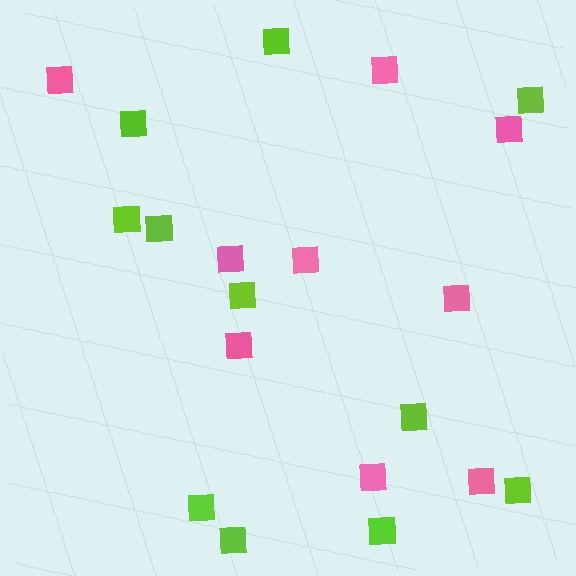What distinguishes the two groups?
There are 2 groups: one group of pink squares (9) and one group of lime squares (11).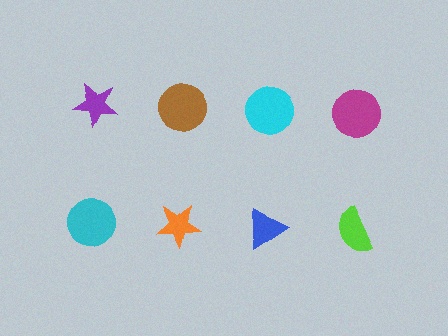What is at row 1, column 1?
A purple star.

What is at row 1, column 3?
A cyan circle.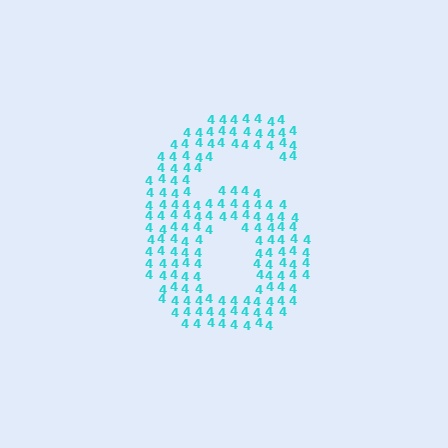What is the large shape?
The large shape is the digit 6.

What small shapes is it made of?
It is made of small digit 4's.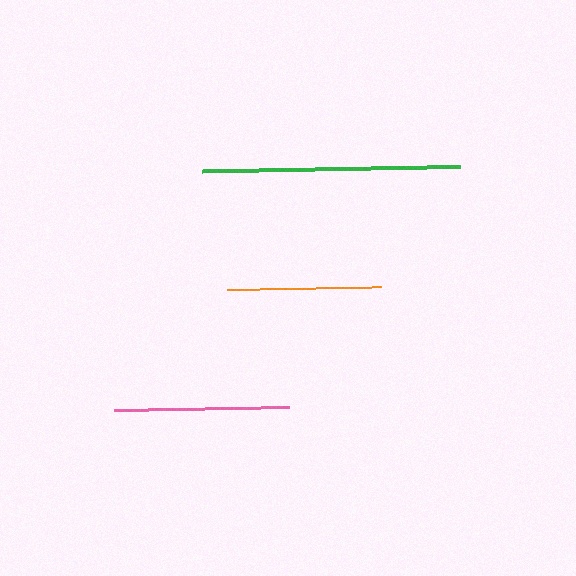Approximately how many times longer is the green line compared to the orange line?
The green line is approximately 1.7 times the length of the orange line.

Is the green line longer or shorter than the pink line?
The green line is longer than the pink line.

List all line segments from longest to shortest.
From longest to shortest: green, pink, orange.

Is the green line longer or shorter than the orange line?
The green line is longer than the orange line.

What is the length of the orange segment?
The orange segment is approximately 154 pixels long.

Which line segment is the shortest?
The orange line is the shortest at approximately 154 pixels.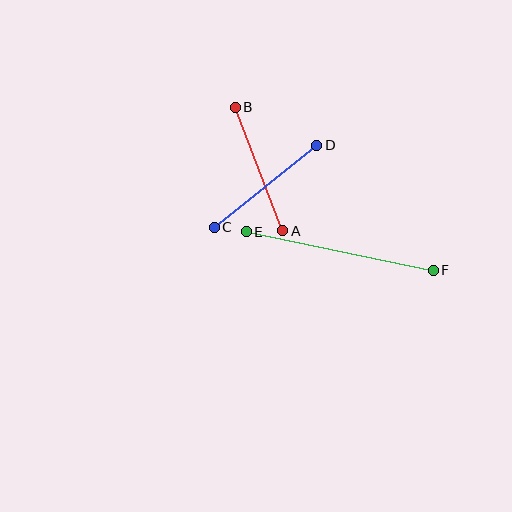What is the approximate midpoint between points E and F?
The midpoint is at approximately (340, 251) pixels.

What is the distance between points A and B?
The distance is approximately 132 pixels.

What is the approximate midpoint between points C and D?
The midpoint is at approximately (266, 186) pixels.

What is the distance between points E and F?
The distance is approximately 191 pixels.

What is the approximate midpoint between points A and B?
The midpoint is at approximately (259, 169) pixels.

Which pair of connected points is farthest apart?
Points E and F are farthest apart.